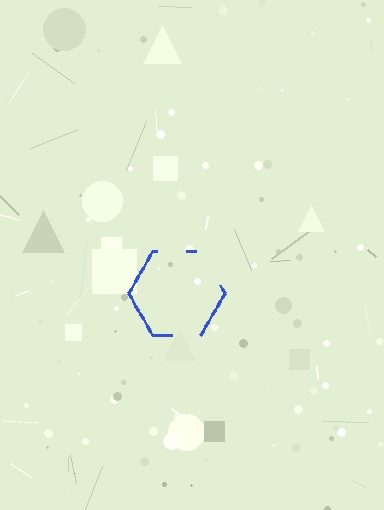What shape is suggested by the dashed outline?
The dashed outline suggests a hexagon.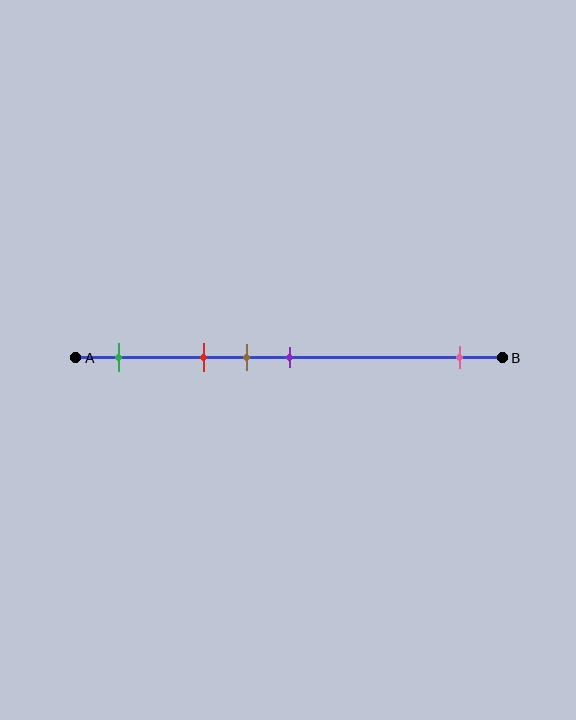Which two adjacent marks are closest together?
The brown and purple marks are the closest adjacent pair.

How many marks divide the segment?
There are 5 marks dividing the segment.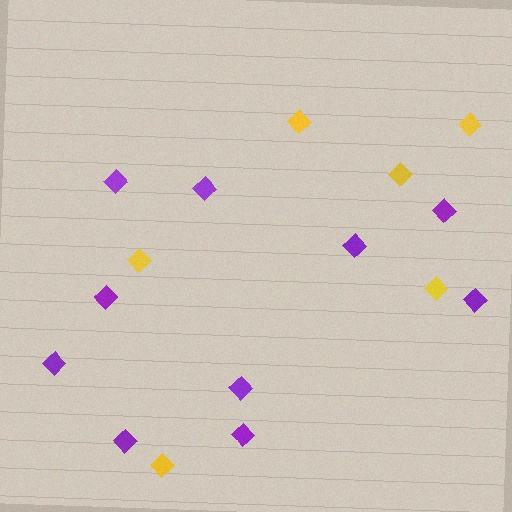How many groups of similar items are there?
There are 2 groups: one group of purple diamonds (10) and one group of yellow diamonds (6).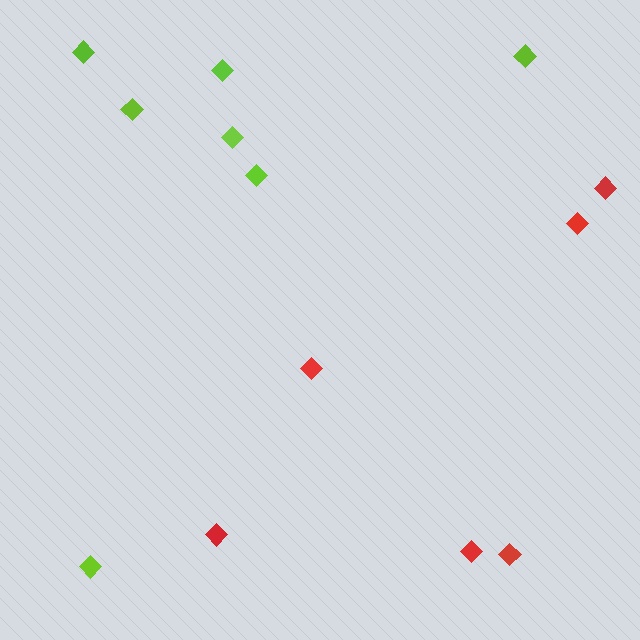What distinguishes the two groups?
There are 2 groups: one group of red diamonds (6) and one group of lime diamonds (7).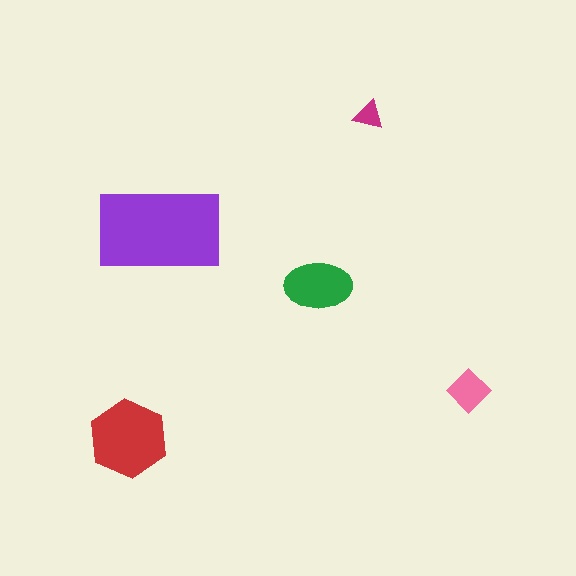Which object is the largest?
The purple rectangle.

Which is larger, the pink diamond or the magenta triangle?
The pink diamond.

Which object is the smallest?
The magenta triangle.